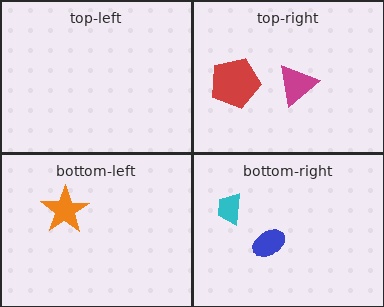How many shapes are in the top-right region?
2.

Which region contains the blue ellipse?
The bottom-right region.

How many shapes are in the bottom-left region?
1.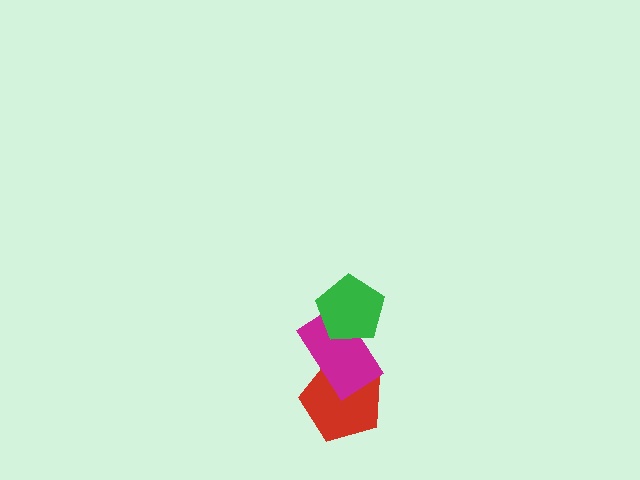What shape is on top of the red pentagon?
The magenta rectangle is on top of the red pentagon.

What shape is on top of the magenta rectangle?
The green pentagon is on top of the magenta rectangle.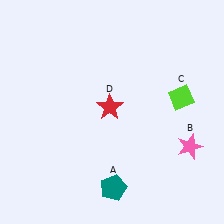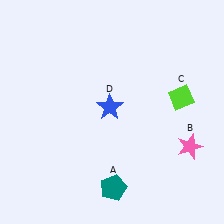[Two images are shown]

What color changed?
The star (D) changed from red in Image 1 to blue in Image 2.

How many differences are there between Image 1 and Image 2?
There is 1 difference between the two images.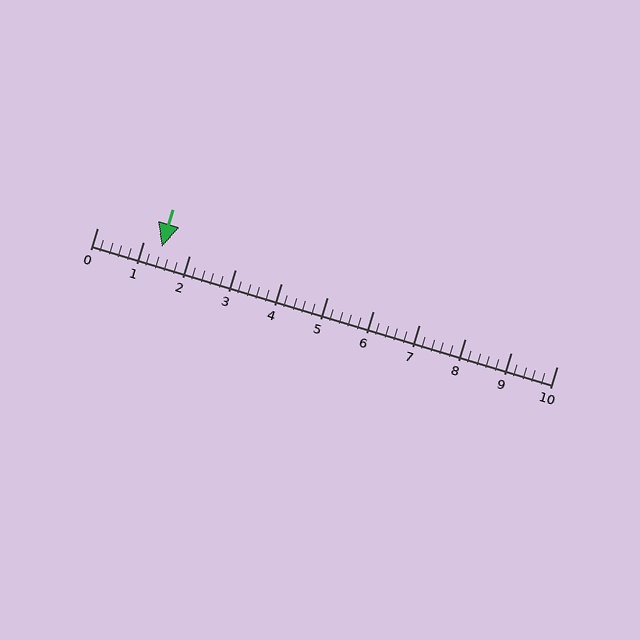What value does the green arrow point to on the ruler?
The green arrow points to approximately 1.4.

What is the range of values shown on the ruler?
The ruler shows values from 0 to 10.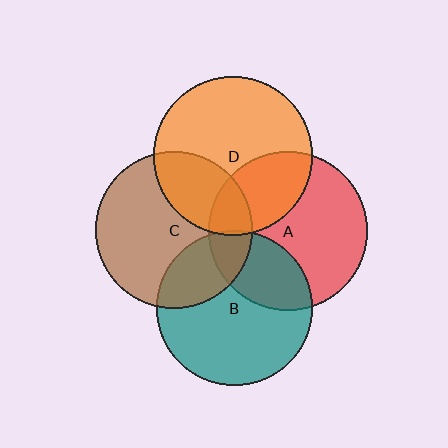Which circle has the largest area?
Circle D (orange).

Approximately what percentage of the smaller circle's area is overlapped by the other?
Approximately 30%.